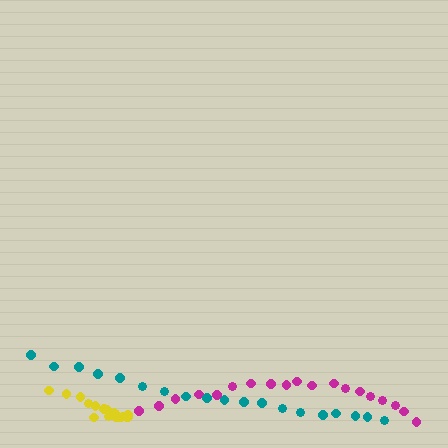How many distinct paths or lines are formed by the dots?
There are 3 distinct paths.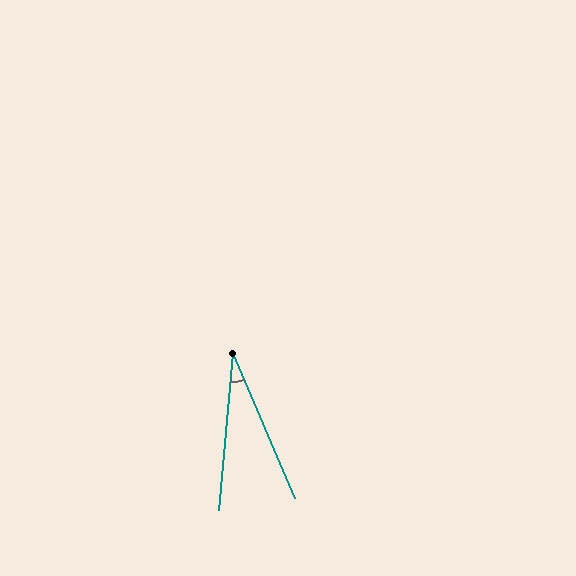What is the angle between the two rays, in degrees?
Approximately 28 degrees.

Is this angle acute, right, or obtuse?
It is acute.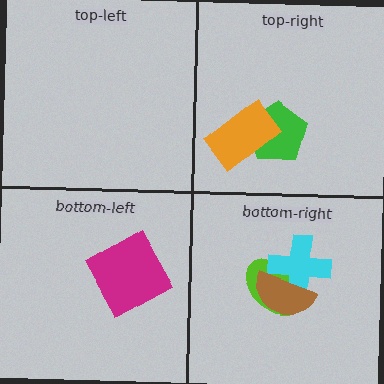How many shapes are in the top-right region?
2.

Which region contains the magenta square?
The bottom-left region.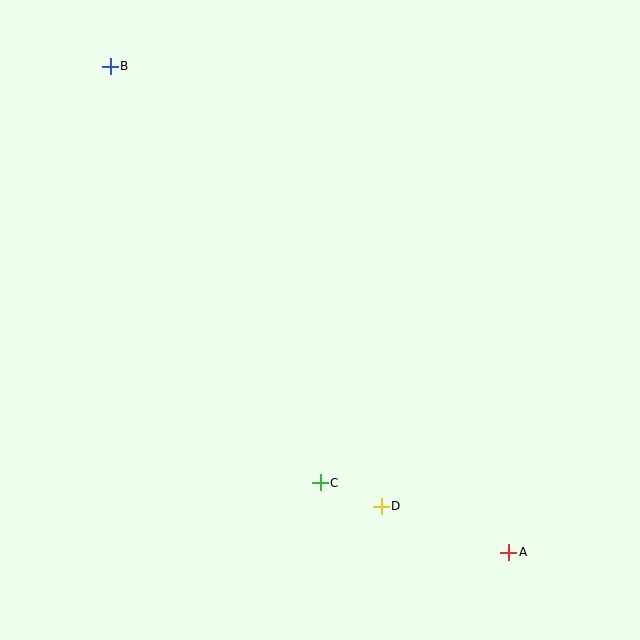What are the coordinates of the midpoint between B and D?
The midpoint between B and D is at (246, 286).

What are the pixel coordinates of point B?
Point B is at (110, 66).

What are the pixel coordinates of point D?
Point D is at (381, 506).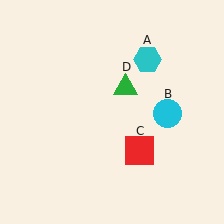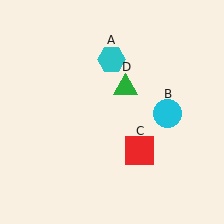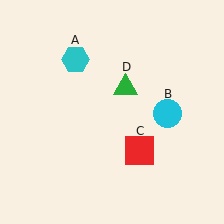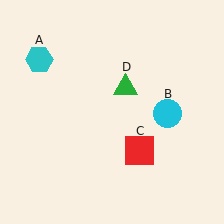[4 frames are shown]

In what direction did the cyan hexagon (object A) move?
The cyan hexagon (object A) moved left.